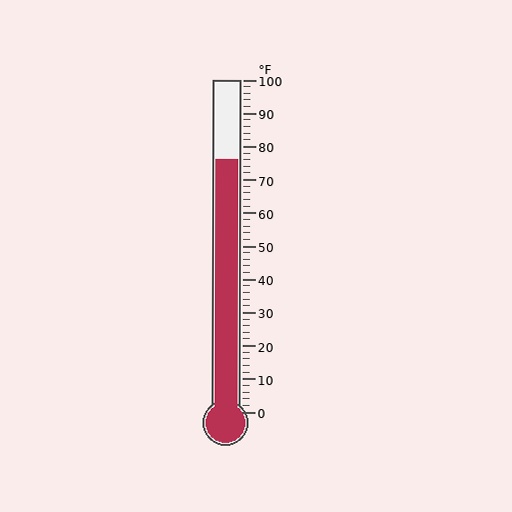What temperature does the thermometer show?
The thermometer shows approximately 76°F.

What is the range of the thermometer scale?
The thermometer scale ranges from 0°F to 100°F.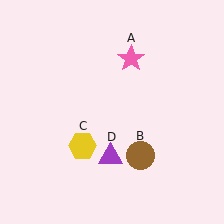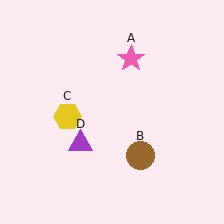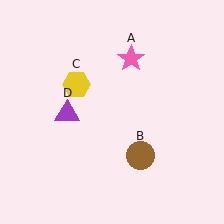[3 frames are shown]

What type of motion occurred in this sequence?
The yellow hexagon (object C), purple triangle (object D) rotated clockwise around the center of the scene.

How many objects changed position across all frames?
2 objects changed position: yellow hexagon (object C), purple triangle (object D).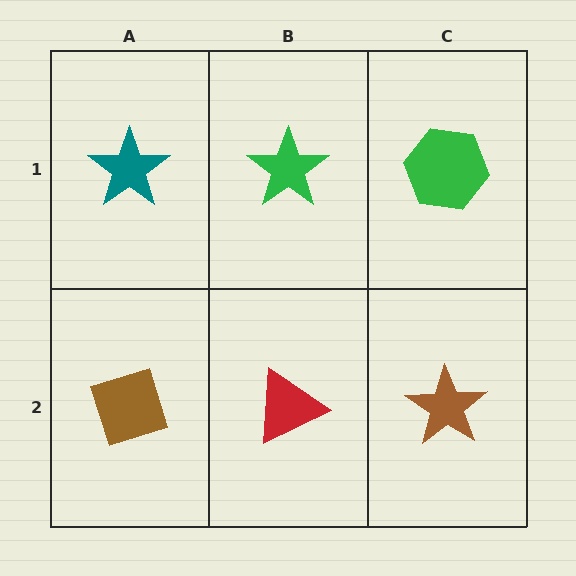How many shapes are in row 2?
3 shapes.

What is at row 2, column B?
A red triangle.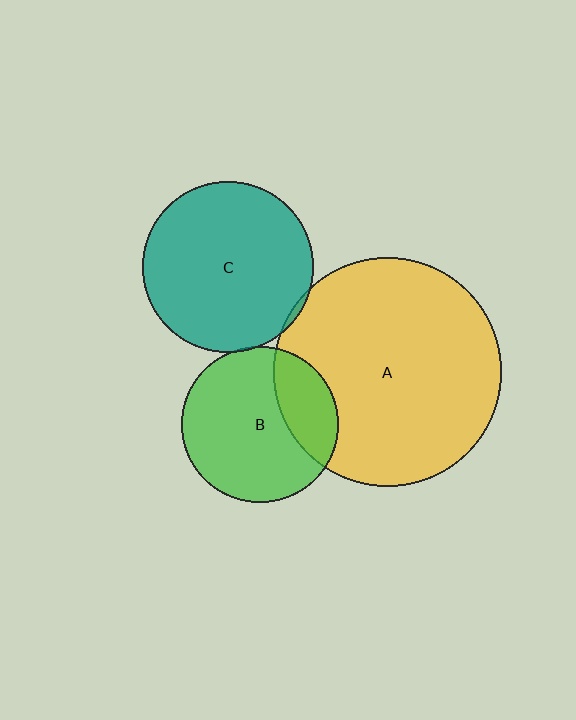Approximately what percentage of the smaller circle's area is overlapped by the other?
Approximately 5%.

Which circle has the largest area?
Circle A (yellow).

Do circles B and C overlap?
Yes.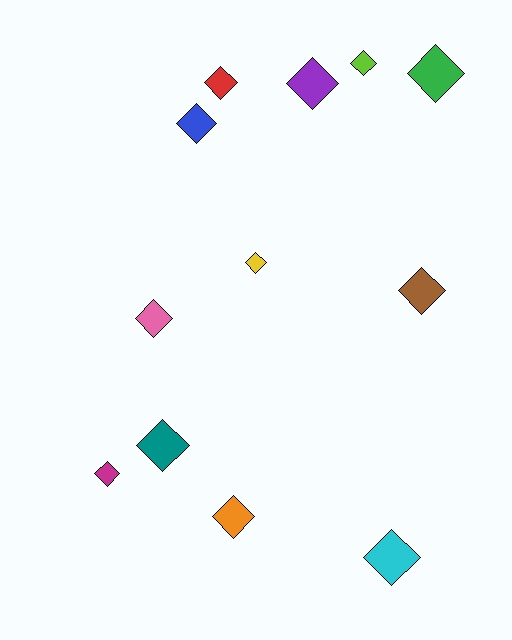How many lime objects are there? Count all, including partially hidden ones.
There is 1 lime object.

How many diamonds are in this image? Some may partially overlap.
There are 12 diamonds.